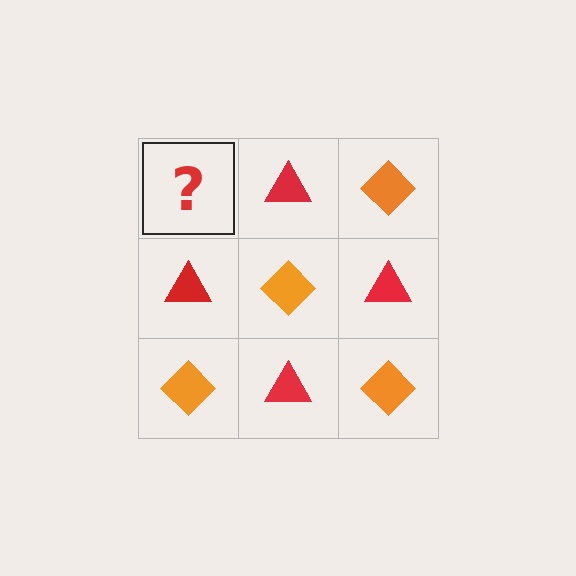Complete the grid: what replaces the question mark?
The question mark should be replaced with an orange diamond.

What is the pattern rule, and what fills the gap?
The rule is that it alternates orange diamond and red triangle in a checkerboard pattern. The gap should be filled with an orange diamond.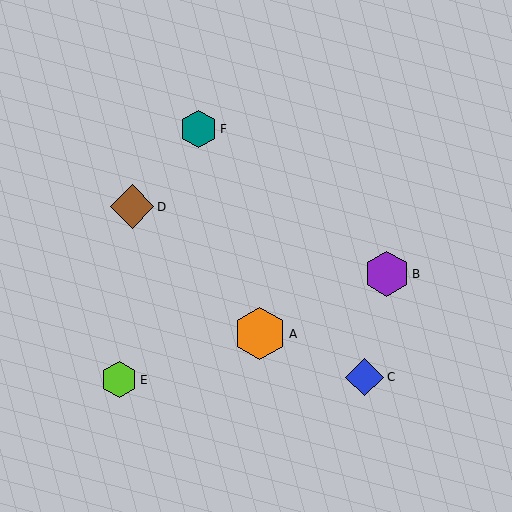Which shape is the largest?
The orange hexagon (labeled A) is the largest.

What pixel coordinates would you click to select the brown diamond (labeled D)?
Click at (132, 207) to select the brown diamond D.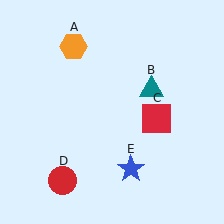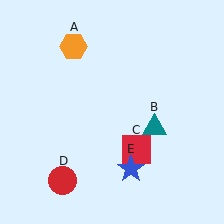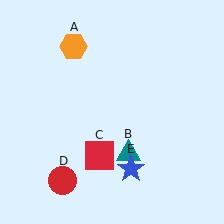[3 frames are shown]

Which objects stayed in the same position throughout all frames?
Orange hexagon (object A) and red circle (object D) and blue star (object E) remained stationary.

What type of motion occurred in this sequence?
The teal triangle (object B), red square (object C) rotated clockwise around the center of the scene.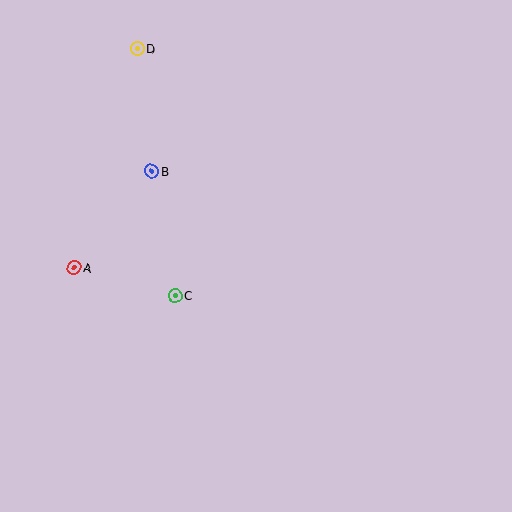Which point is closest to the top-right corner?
Point D is closest to the top-right corner.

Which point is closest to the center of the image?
Point C at (175, 295) is closest to the center.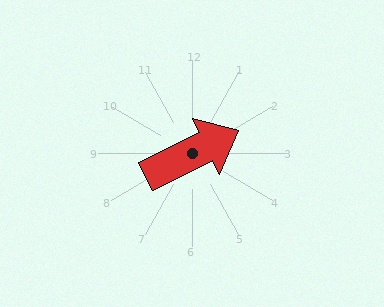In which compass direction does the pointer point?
Northeast.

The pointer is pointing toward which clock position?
Roughly 2 o'clock.